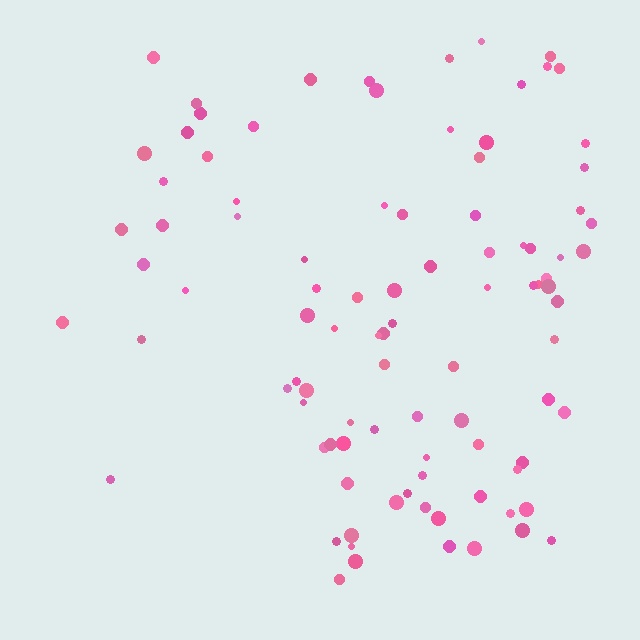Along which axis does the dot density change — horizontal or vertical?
Horizontal.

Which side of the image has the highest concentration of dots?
The right.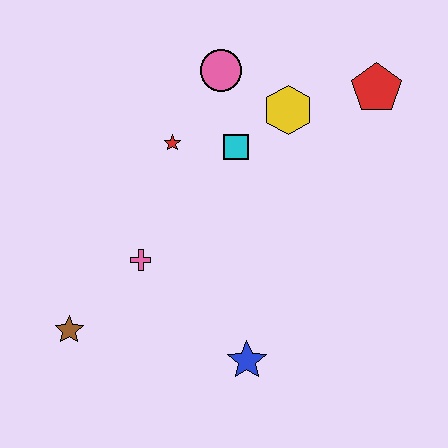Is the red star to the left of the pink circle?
Yes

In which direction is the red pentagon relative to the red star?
The red pentagon is to the right of the red star.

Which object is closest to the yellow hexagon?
The cyan square is closest to the yellow hexagon.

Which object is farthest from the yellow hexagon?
The brown star is farthest from the yellow hexagon.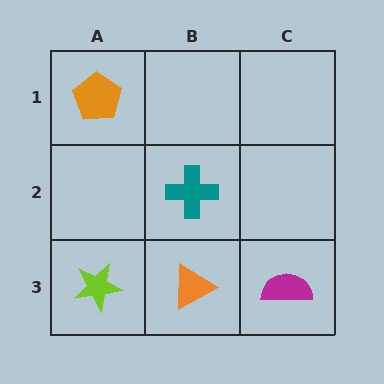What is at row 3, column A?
A lime star.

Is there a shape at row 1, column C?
No, that cell is empty.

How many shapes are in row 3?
3 shapes.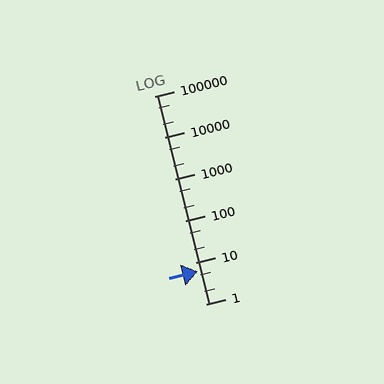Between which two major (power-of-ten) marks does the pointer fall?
The pointer is between 1 and 10.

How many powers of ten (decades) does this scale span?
The scale spans 5 decades, from 1 to 100000.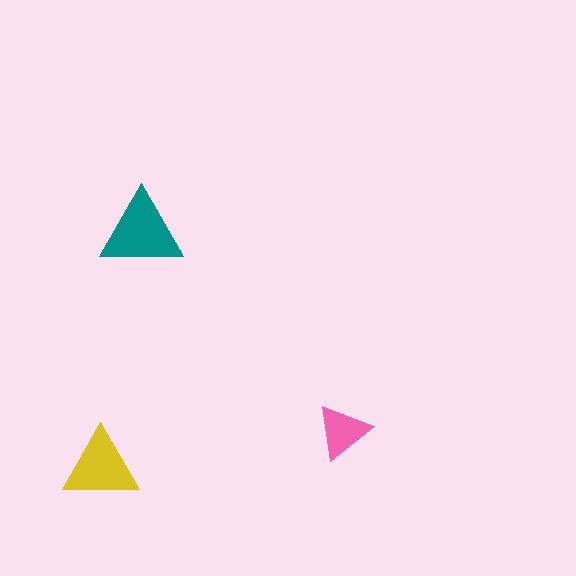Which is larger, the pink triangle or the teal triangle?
The teal one.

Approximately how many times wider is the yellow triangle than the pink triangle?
About 1.5 times wider.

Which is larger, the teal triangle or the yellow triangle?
The teal one.